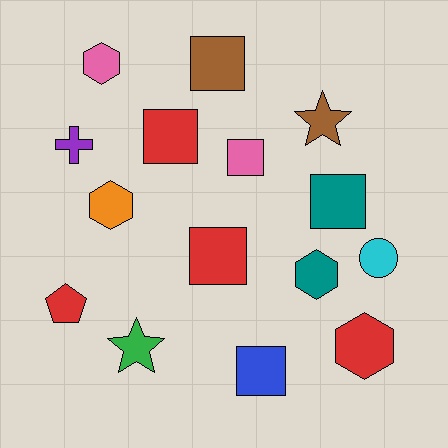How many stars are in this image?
There are 2 stars.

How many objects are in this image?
There are 15 objects.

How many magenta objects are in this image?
There are no magenta objects.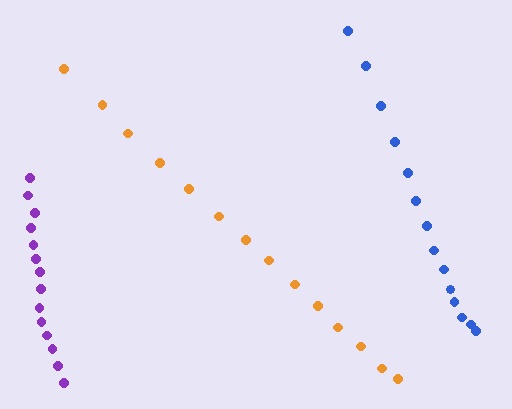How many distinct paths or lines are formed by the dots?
There are 3 distinct paths.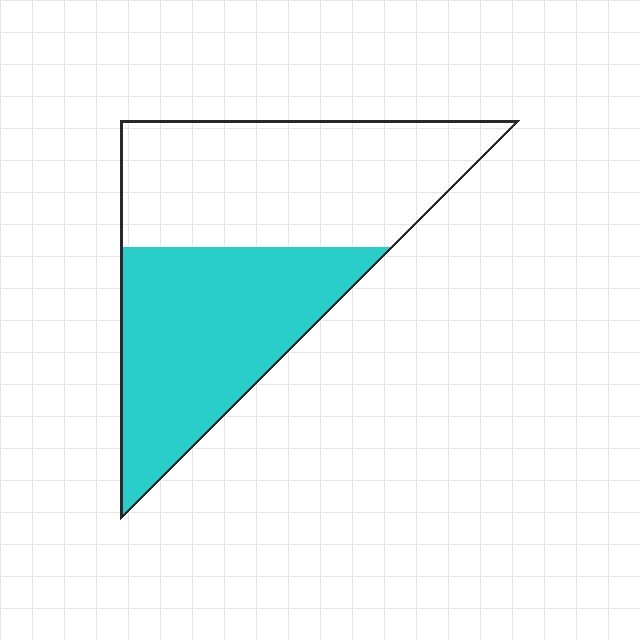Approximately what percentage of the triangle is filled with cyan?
Approximately 45%.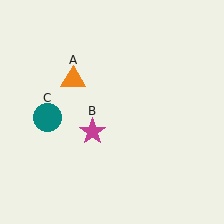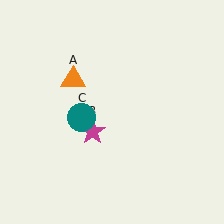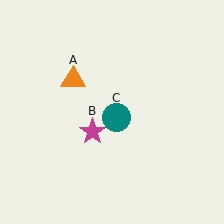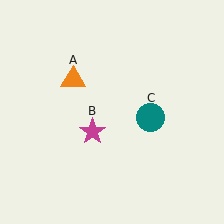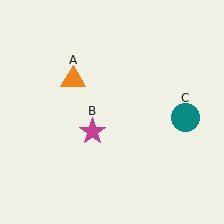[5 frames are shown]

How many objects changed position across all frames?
1 object changed position: teal circle (object C).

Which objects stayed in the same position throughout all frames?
Orange triangle (object A) and magenta star (object B) remained stationary.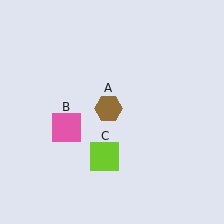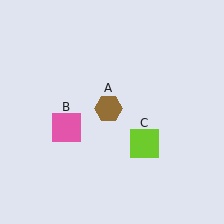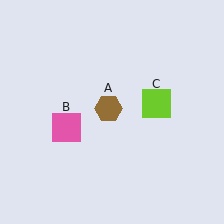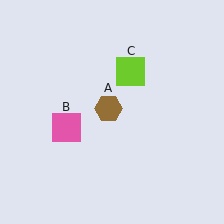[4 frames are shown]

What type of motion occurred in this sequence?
The lime square (object C) rotated counterclockwise around the center of the scene.